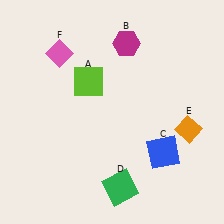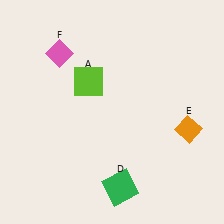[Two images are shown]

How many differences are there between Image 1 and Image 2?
There are 2 differences between the two images.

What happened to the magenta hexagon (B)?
The magenta hexagon (B) was removed in Image 2. It was in the top-right area of Image 1.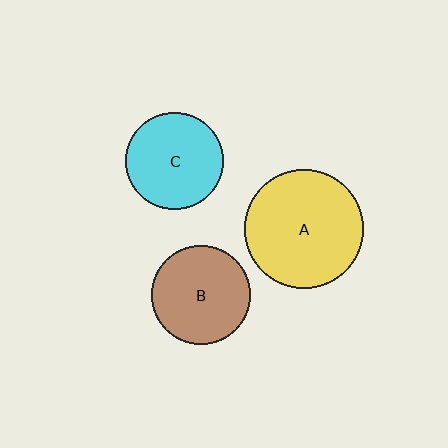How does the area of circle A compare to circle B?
Approximately 1.4 times.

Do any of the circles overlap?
No, none of the circles overlap.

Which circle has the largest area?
Circle A (yellow).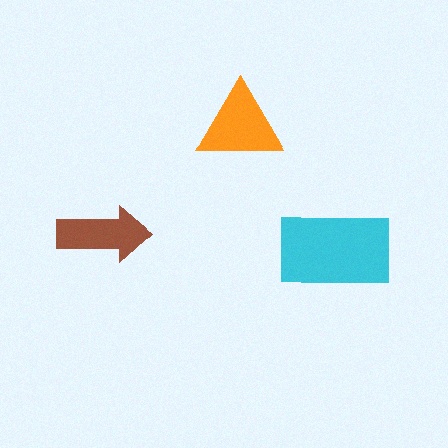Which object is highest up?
The orange triangle is topmost.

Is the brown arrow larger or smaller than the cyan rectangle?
Smaller.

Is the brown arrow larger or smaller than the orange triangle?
Smaller.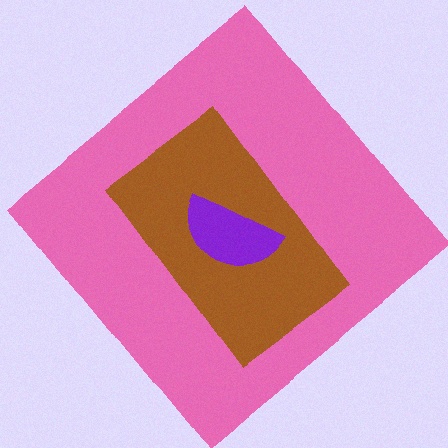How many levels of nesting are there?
3.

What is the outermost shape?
The pink diamond.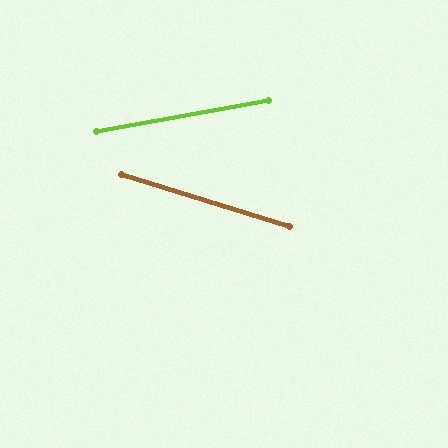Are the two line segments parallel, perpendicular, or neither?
Neither parallel nor perpendicular — they differ by about 27°.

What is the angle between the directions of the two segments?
Approximately 27 degrees.